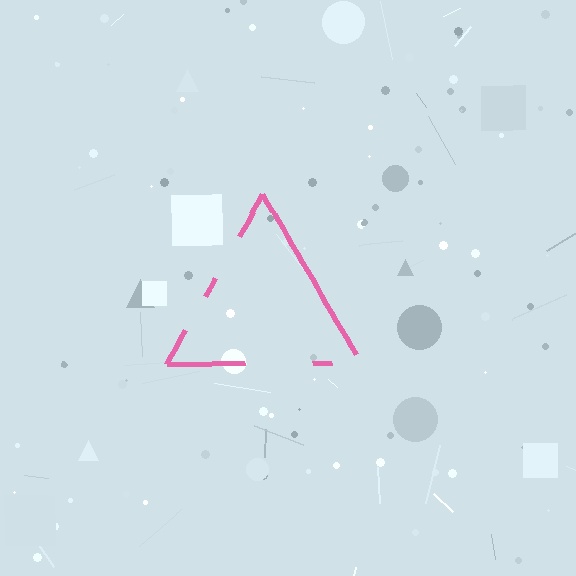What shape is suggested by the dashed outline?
The dashed outline suggests a triangle.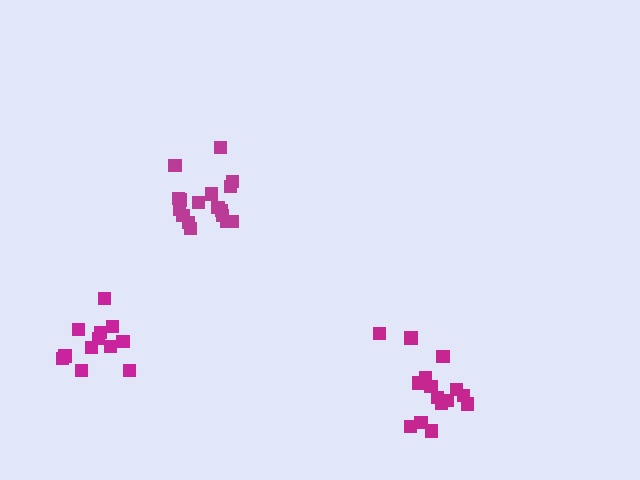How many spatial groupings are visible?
There are 3 spatial groupings.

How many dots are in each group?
Group 1: 17 dots, Group 2: 15 dots, Group 3: 12 dots (44 total).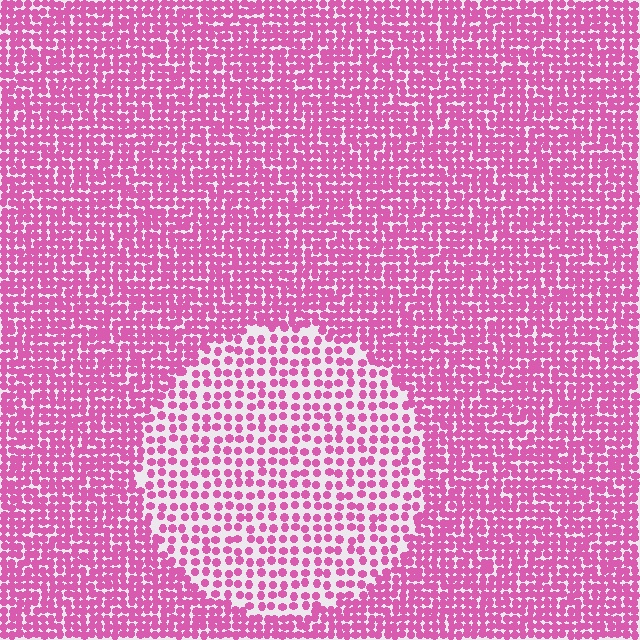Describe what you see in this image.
The image contains small pink elements arranged at two different densities. A circle-shaped region is visible where the elements are less densely packed than the surrounding area.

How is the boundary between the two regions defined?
The boundary is defined by a change in element density (approximately 1.9x ratio). All elements are the same color, size, and shape.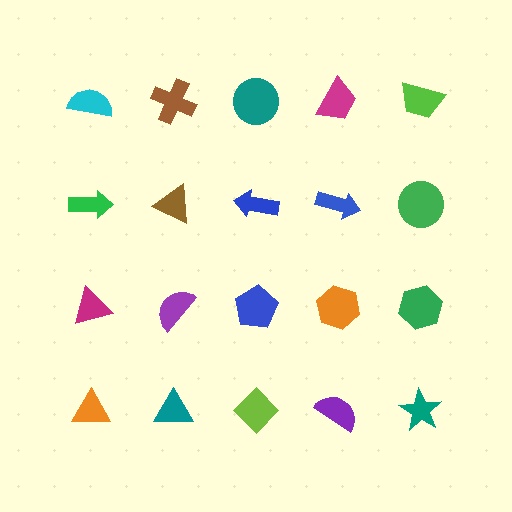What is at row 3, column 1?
A magenta triangle.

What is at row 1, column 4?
A magenta trapezoid.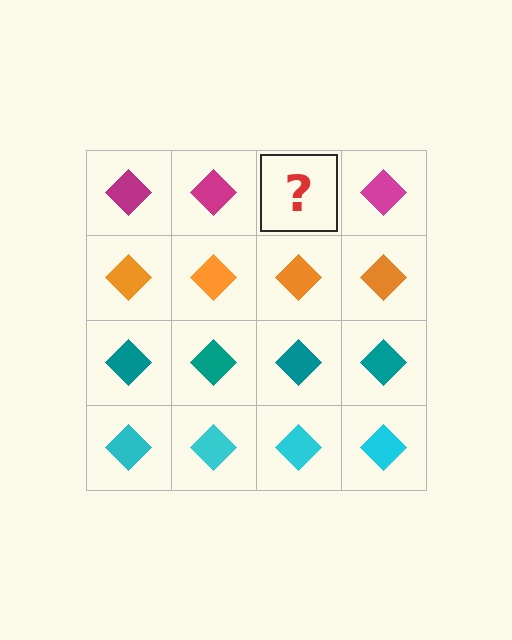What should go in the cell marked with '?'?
The missing cell should contain a magenta diamond.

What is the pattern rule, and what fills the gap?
The rule is that each row has a consistent color. The gap should be filled with a magenta diamond.